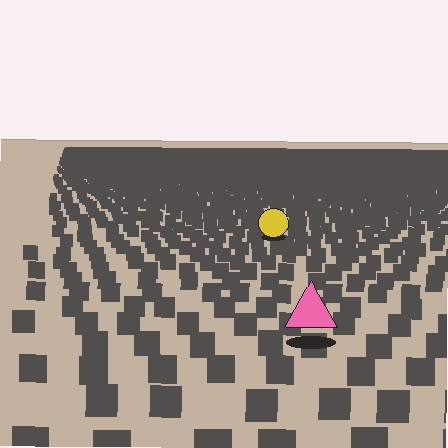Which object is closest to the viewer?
The pink triangle is closest. The texture marks near it are larger and more spread out.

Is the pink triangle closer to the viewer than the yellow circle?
Yes. The pink triangle is closer — you can tell from the texture gradient: the ground texture is coarser near it.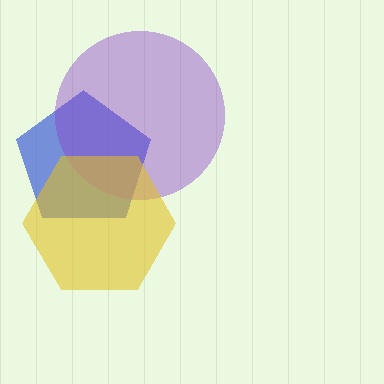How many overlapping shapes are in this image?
There are 3 overlapping shapes in the image.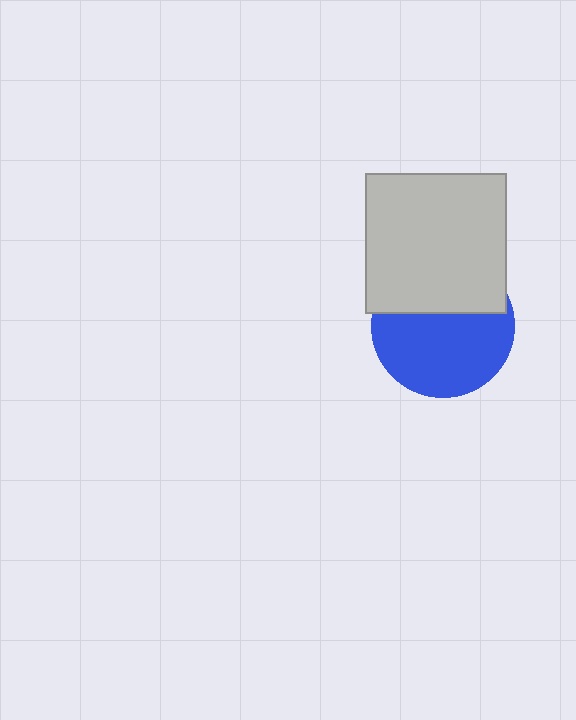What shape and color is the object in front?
The object in front is a light gray square.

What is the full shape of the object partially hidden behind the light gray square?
The partially hidden object is a blue circle.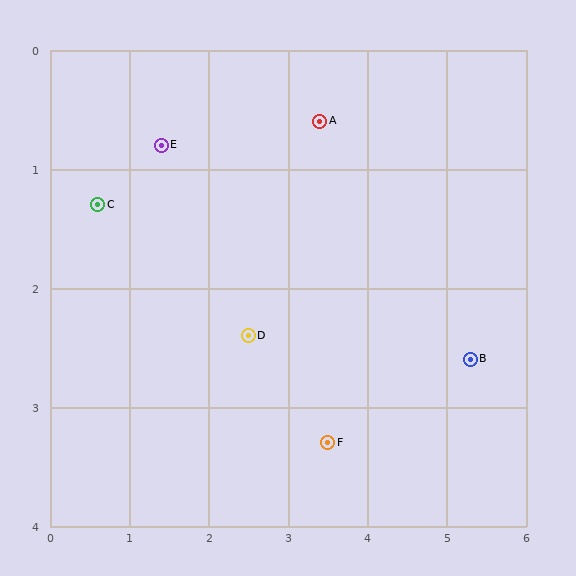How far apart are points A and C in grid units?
Points A and C are about 2.9 grid units apart.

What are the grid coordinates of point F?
Point F is at approximately (3.5, 3.3).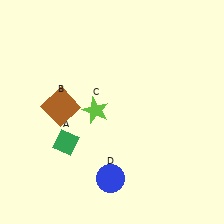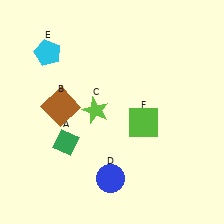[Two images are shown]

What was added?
A cyan pentagon (E), a lime square (F) were added in Image 2.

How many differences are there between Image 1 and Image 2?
There are 2 differences between the two images.